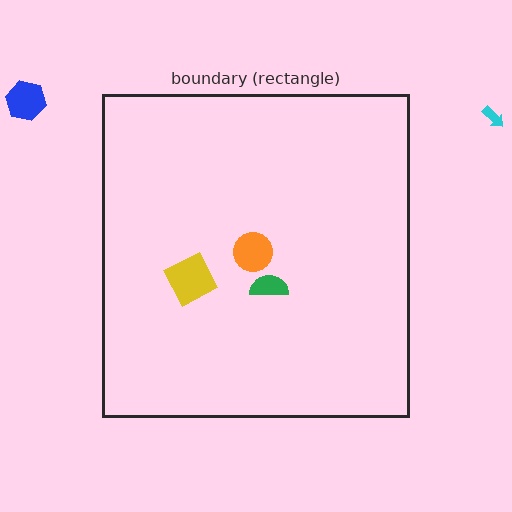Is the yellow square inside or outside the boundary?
Inside.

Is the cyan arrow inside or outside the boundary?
Outside.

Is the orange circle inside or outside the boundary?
Inside.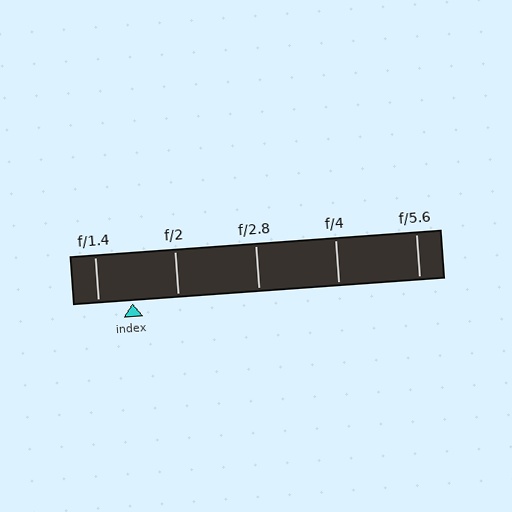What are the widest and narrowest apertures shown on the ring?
The widest aperture shown is f/1.4 and the narrowest is f/5.6.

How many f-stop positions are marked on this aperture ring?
There are 5 f-stop positions marked.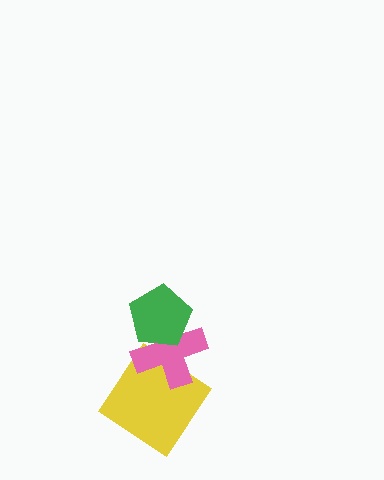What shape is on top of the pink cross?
The green pentagon is on top of the pink cross.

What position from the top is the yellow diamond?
The yellow diamond is 3rd from the top.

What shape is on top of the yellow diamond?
The pink cross is on top of the yellow diamond.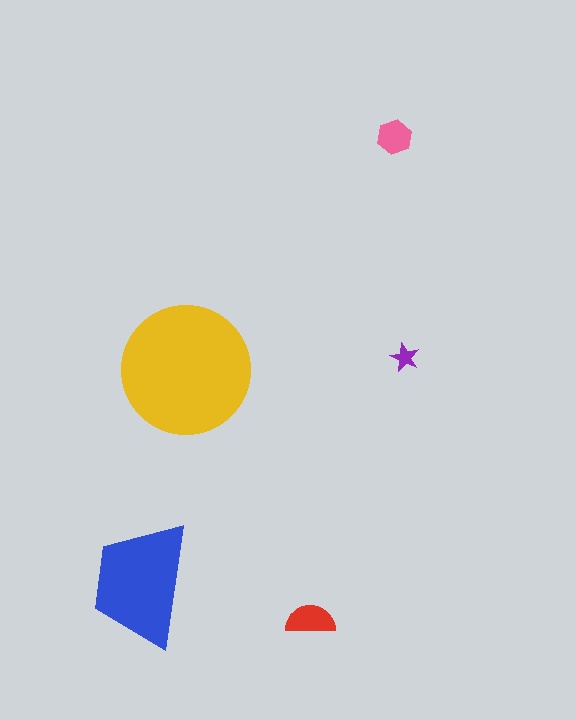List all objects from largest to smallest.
The yellow circle, the blue trapezoid, the red semicircle, the pink hexagon, the purple star.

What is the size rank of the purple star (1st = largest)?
5th.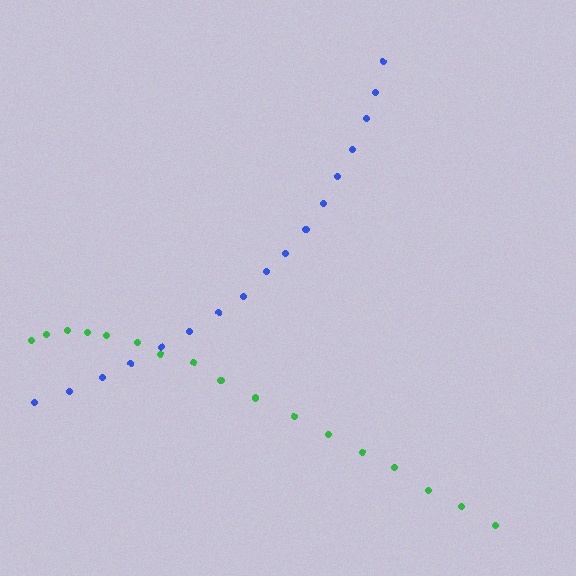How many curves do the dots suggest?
There are 2 distinct paths.